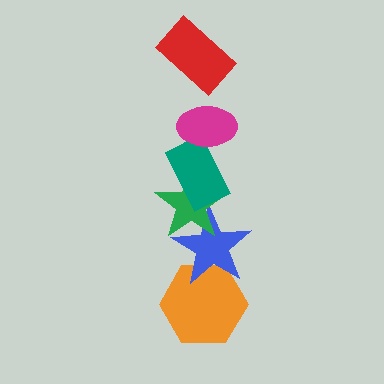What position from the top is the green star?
The green star is 4th from the top.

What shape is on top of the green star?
The teal rectangle is on top of the green star.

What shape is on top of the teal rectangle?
The magenta ellipse is on top of the teal rectangle.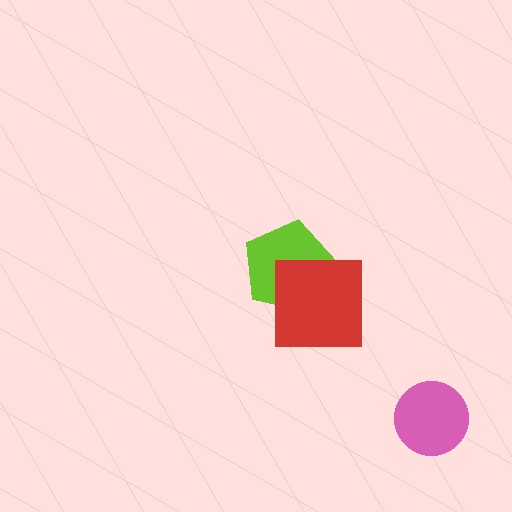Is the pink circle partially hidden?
No, no other shape covers it.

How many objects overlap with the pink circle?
0 objects overlap with the pink circle.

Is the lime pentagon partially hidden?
Yes, it is partially covered by another shape.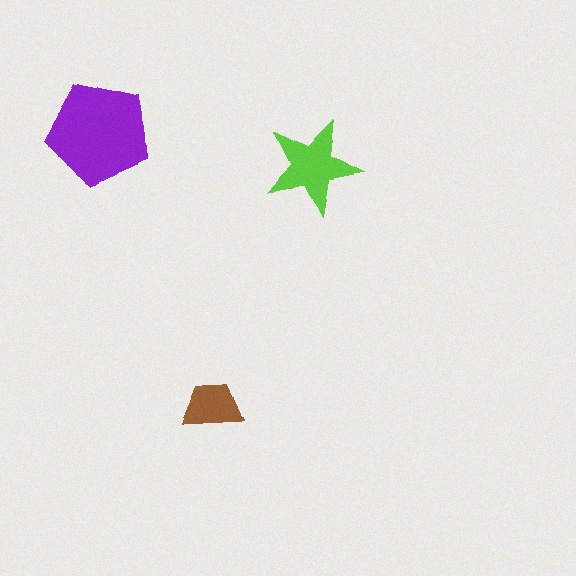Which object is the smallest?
The brown trapezoid.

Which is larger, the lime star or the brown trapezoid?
The lime star.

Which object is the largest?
The purple pentagon.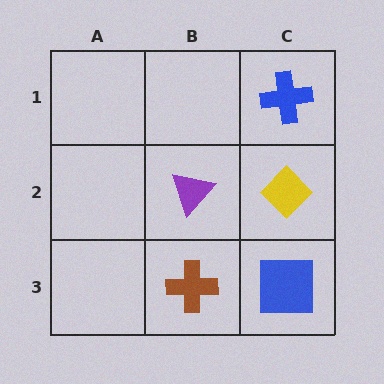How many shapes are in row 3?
2 shapes.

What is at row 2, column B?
A purple triangle.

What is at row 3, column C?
A blue square.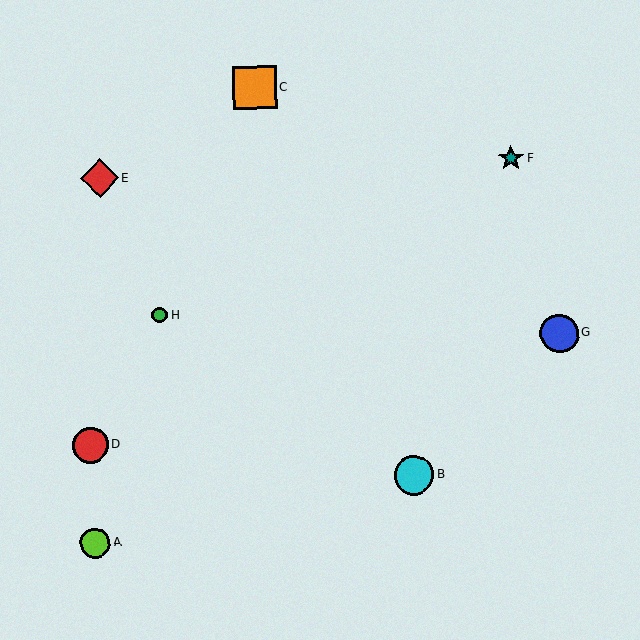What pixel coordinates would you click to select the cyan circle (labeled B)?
Click at (414, 475) to select the cyan circle B.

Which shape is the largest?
The orange square (labeled C) is the largest.